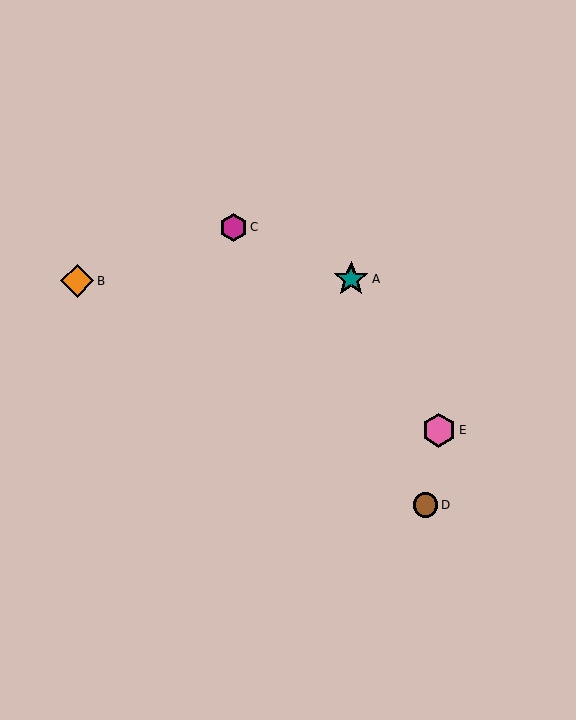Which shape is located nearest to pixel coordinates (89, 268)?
The orange diamond (labeled B) at (77, 281) is nearest to that location.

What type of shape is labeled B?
Shape B is an orange diamond.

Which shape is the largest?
The teal star (labeled A) is the largest.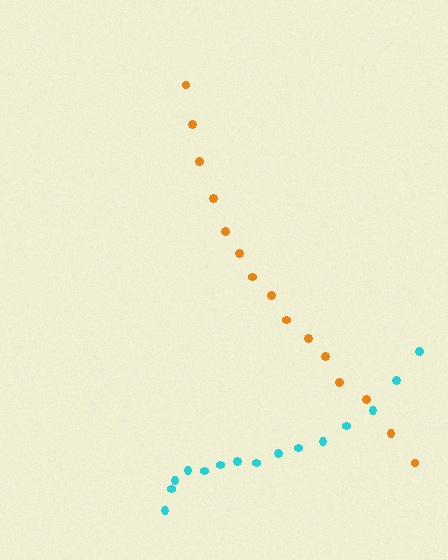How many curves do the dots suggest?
There are 2 distinct paths.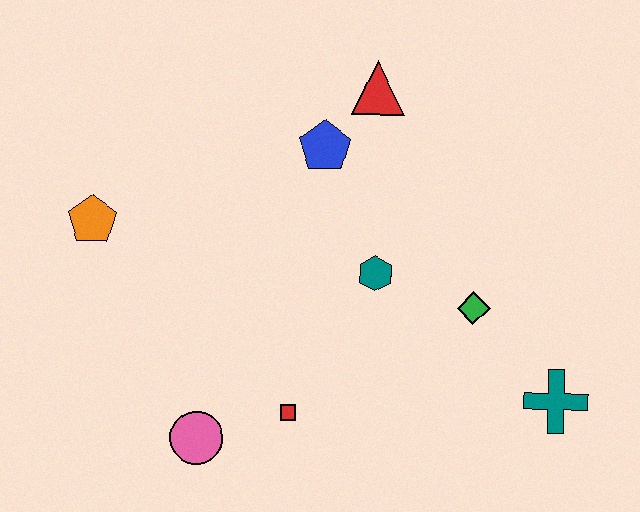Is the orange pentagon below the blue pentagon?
Yes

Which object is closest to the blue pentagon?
The red triangle is closest to the blue pentagon.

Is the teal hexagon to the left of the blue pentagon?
No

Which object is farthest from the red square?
The red triangle is farthest from the red square.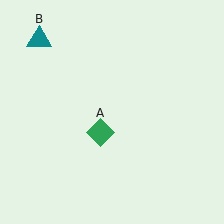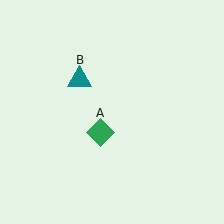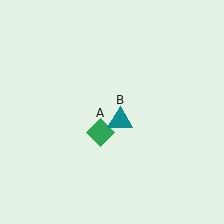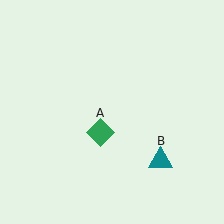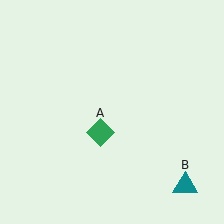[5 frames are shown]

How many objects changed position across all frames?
1 object changed position: teal triangle (object B).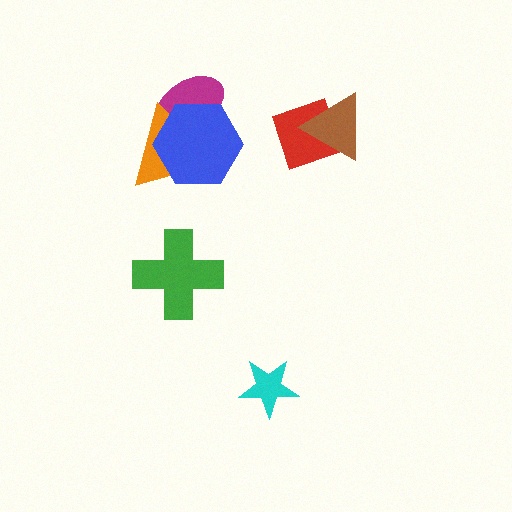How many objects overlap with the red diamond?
1 object overlaps with the red diamond.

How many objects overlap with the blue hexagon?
2 objects overlap with the blue hexagon.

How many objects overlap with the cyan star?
0 objects overlap with the cyan star.